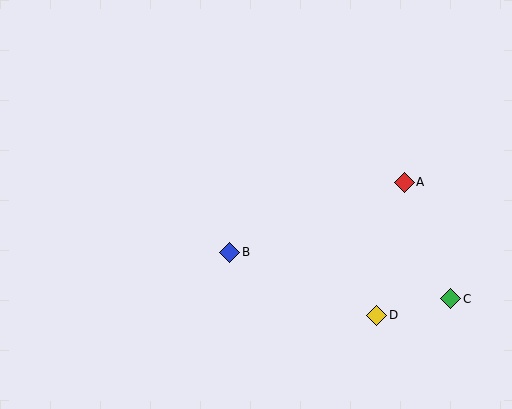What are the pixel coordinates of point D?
Point D is at (377, 315).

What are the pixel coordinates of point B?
Point B is at (230, 252).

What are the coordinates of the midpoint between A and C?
The midpoint between A and C is at (428, 240).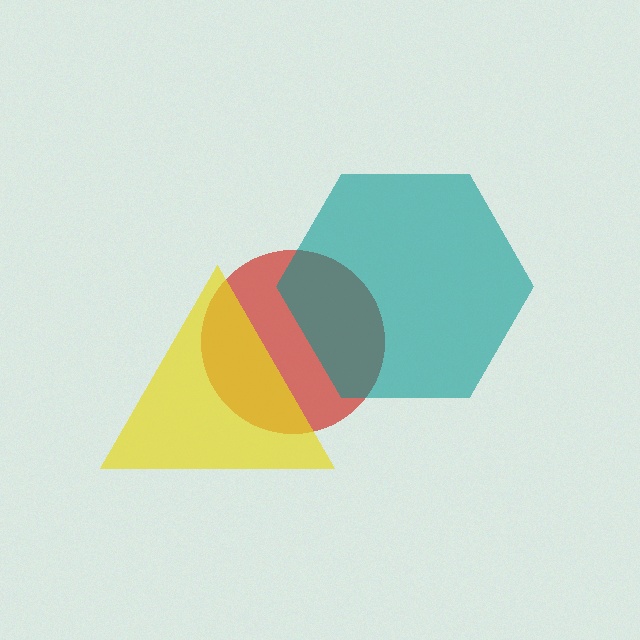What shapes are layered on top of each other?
The layered shapes are: a red circle, a teal hexagon, a yellow triangle.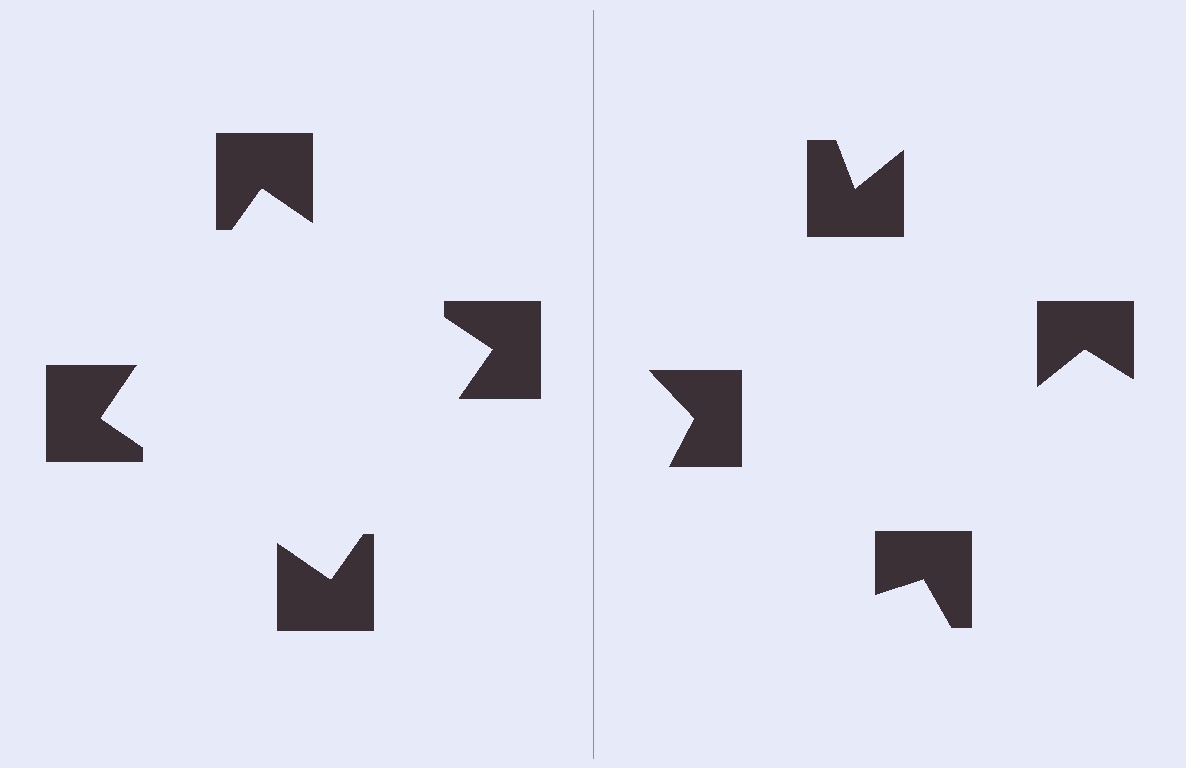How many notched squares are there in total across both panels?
8 — 4 on each side.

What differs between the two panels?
The notched squares are positioned identically on both sides; only the wedge orientations differ. On the left they align to a square; on the right they are misaligned.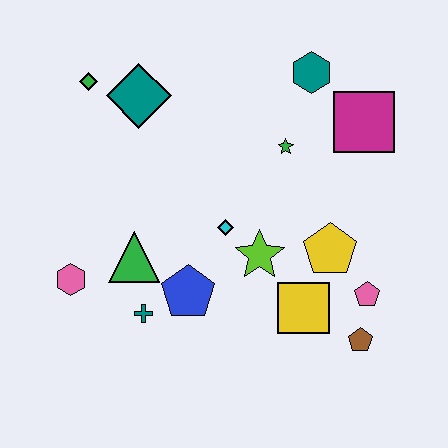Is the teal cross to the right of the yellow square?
No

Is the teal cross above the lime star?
No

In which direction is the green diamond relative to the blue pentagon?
The green diamond is above the blue pentagon.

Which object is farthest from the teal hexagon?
The pink hexagon is farthest from the teal hexagon.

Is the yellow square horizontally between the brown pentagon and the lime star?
Yes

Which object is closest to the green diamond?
The teal diamond is closest to the green diamond.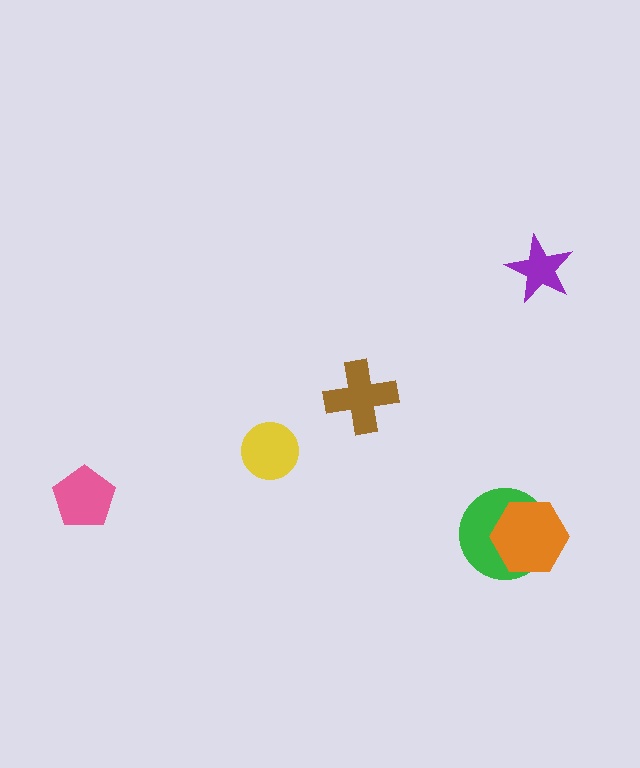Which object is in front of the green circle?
The orange hexagon is in front of the green circle.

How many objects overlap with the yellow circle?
0 objects overlap with the yellow circle.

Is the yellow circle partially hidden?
No, no other shape covers it.